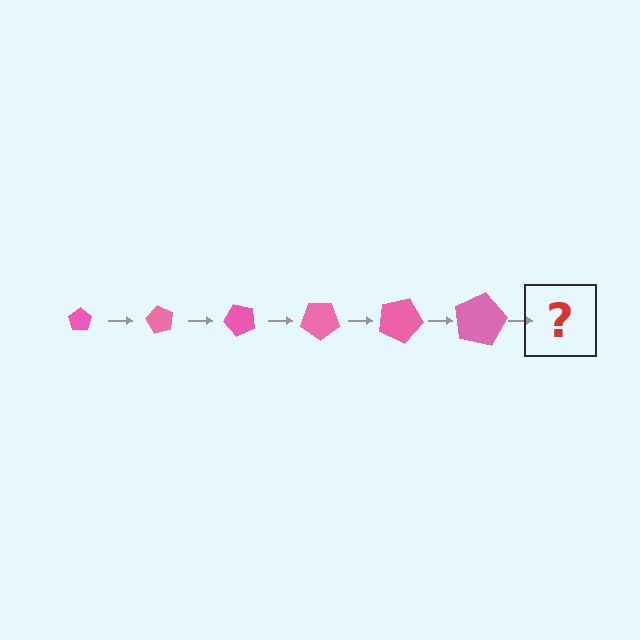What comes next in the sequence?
The next element should be a pentagon, larger than the previous one and rotated 360 degrees from the start.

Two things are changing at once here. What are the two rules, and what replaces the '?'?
The two rules are that the pentagon grows larger each step and it rotates 60 degrees each step. The '?' should be a pentagon, larger than the previous one and rotated 360 degrees from the start.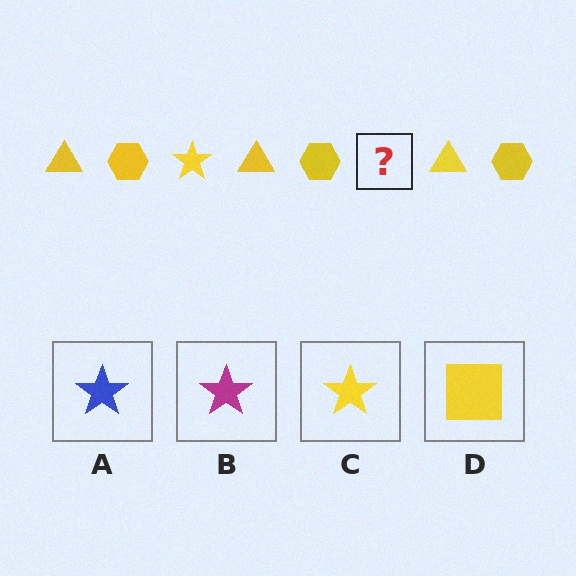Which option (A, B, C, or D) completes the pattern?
C.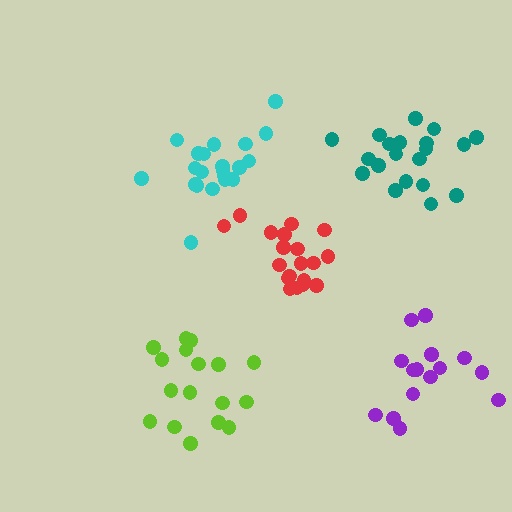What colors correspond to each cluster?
The clusters are colored: red, purple, teal, lime, cyan.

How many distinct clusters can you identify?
There are 5 distinct clusters.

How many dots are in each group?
Group 1: 20 dots, Group 2: 15 dots, Group 3: 20 dots, Group 4: 17 dots, Group 5: 21 dots (93 total).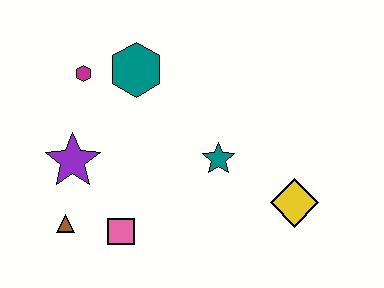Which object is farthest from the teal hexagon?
The yellow diamond is farthest from the teal hexagon.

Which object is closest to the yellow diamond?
The teal star is closest to the yellow diamond.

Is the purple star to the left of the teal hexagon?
Yes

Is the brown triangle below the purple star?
Yes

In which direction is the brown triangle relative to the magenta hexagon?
The brown triangle is below the magenta hexagon.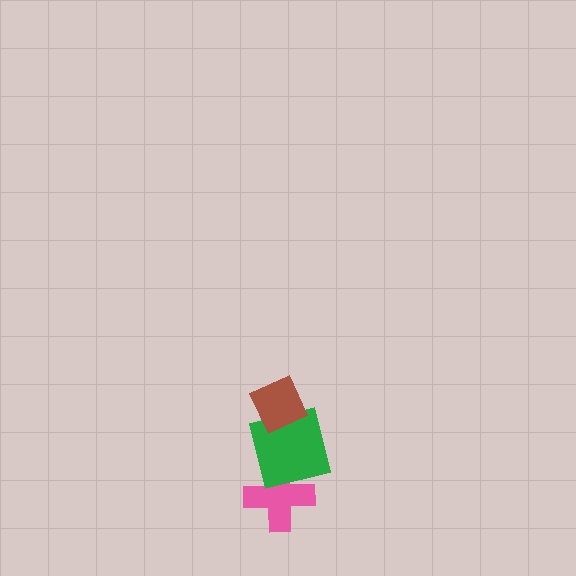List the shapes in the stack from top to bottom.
From top to bottom: the brown diamond, the green square, the pink cross.